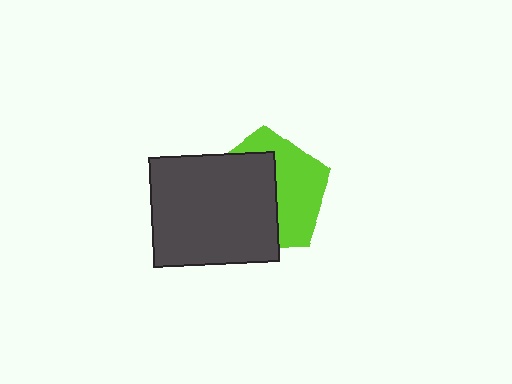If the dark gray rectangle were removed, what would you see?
You would see the complete lime pentagon.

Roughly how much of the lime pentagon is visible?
A small part of it is visible (roughly 45%).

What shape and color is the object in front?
The object in front is a dark gray rectangle.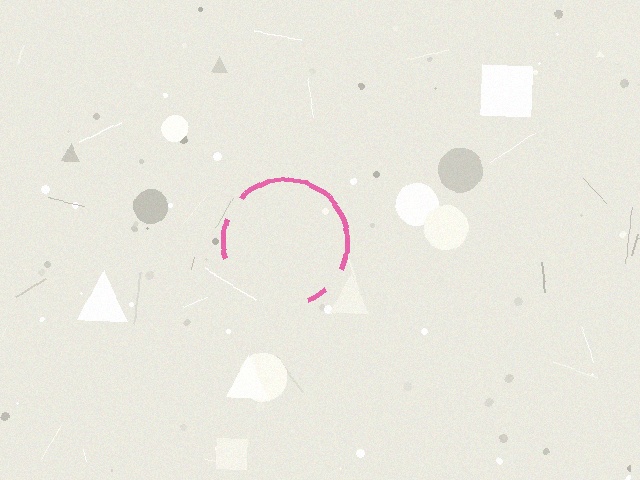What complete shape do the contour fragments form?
The contour fragments form a circle.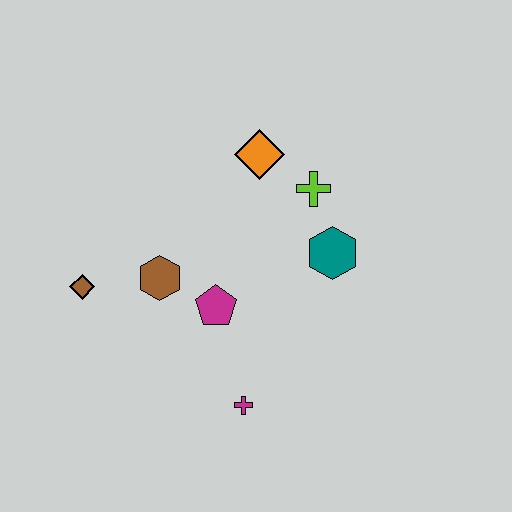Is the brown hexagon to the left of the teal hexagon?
Yes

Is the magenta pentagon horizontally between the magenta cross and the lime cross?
No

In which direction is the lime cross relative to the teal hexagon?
The lime cross is above the teal hexagon.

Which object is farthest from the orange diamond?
The magenta cross is farthest from the orange diamond.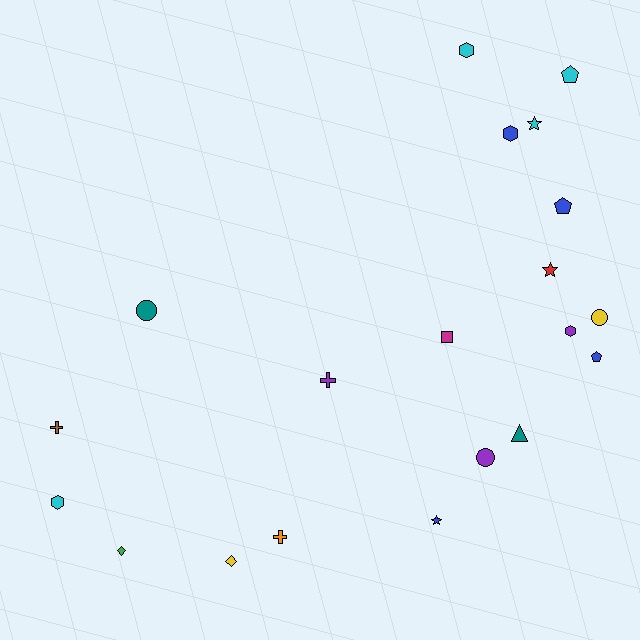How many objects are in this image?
There are 20 objects.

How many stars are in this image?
There are 3 stars.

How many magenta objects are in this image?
There is 1 magenta object.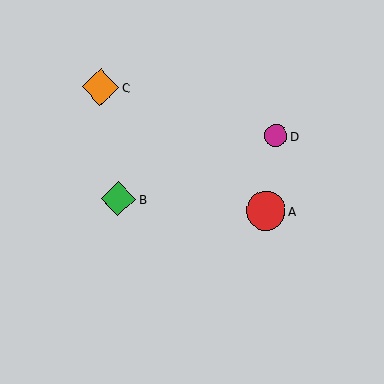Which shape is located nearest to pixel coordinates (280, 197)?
The red circle (labeled A) at (266, 211) is nearest to that location.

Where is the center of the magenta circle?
The center of the magenta circle is at (276, 136).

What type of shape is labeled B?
Shape B is a green diamond.